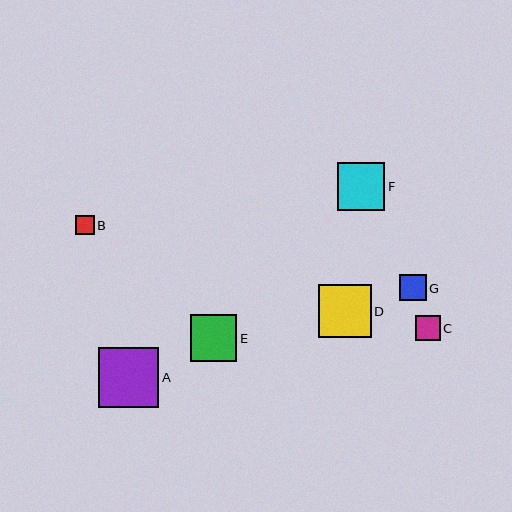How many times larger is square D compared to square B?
Square D is approximately 2.9 times the size of square B.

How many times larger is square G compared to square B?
Square G is approximately 1.4 times the size of square B.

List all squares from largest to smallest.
From largest to smallest: A, D, F, E, G, C, B.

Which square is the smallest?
Square B is the smallest with a size of approximately 18 pixels.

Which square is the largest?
Square A is the largest with a size of approximately 60 pixels.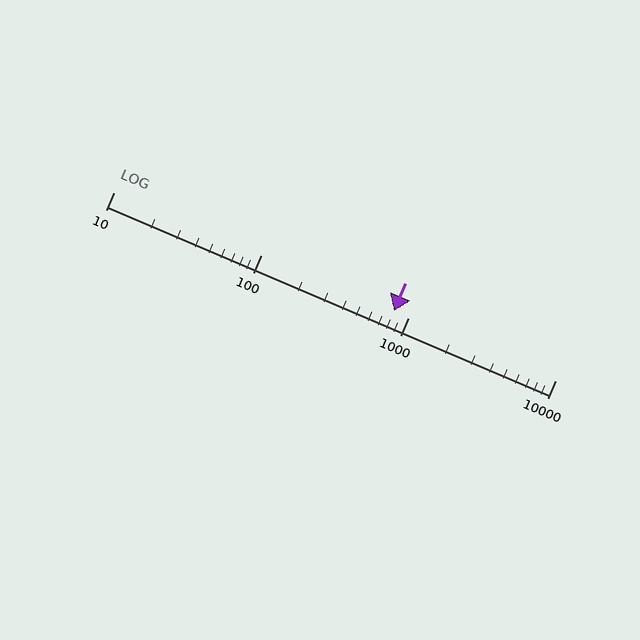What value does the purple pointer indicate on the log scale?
The pointer indicates approximately 800.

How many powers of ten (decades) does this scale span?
The scale spans 3 decades, from 10 to 10000.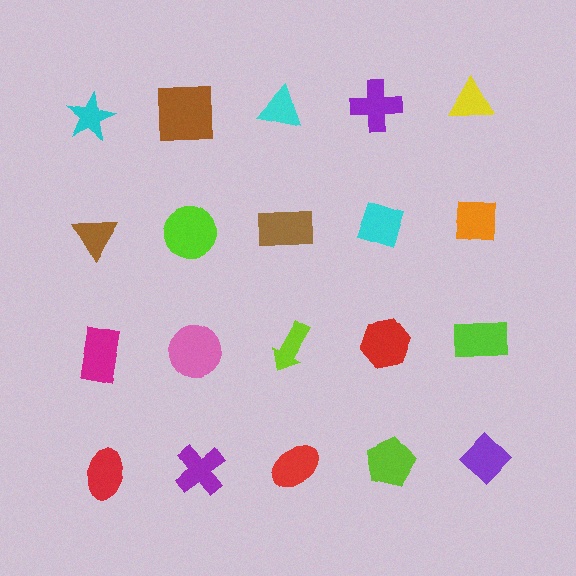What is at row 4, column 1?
A red ellipse.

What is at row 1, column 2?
A brown square.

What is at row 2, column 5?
An orange square.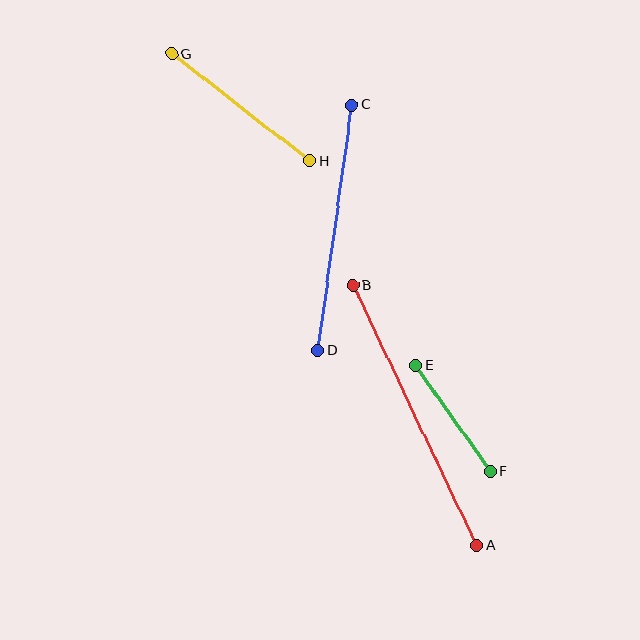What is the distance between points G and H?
The distance is approximately 175 pixels.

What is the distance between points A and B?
The distance is approximately 288 pixels.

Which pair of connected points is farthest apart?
Points A and B are farthest apart.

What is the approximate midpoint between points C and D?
The midpoint is at approximately (335, 228) pixels.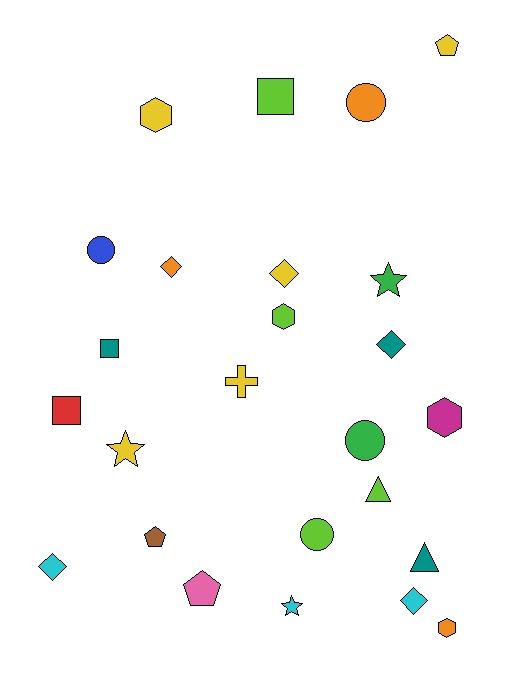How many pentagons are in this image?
There are 3 pentagons.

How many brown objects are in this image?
There is 1 brown object.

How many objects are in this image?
There are 25 objects.